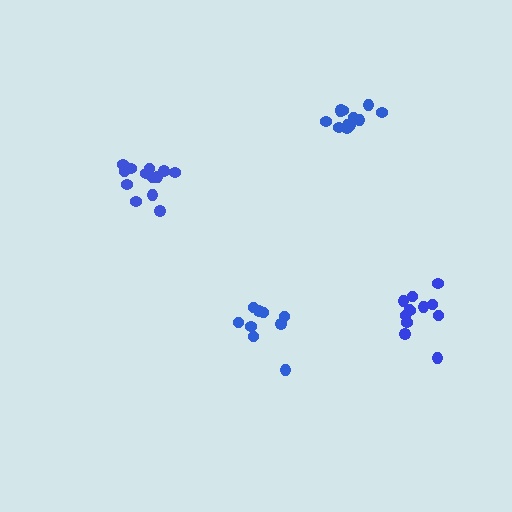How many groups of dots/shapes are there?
There are 4 groups.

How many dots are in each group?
Group 1: 9 dots, Group 2: 12 dots, Group 3: 13 dots, Group 4: 13 dots (47 total).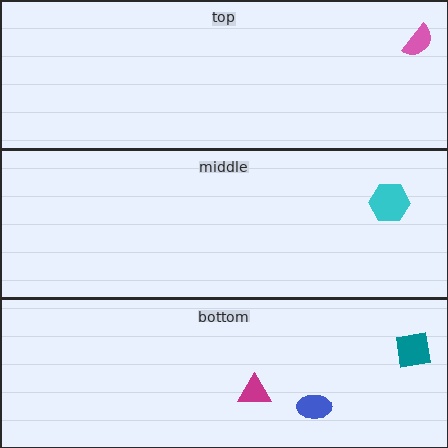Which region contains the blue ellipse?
The bottom region.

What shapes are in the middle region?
The cyan hexagon.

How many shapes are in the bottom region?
3.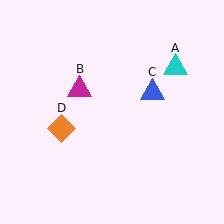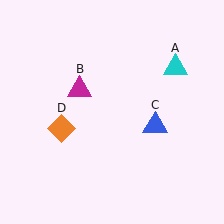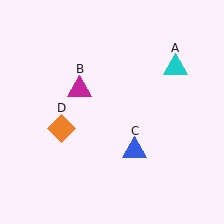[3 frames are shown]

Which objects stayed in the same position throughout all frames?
Cyan triangle (object A) and magenta triangle (object B) and orange diamond (object D) remained stationary.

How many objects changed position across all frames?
1 object changed position: blue triangle (object C).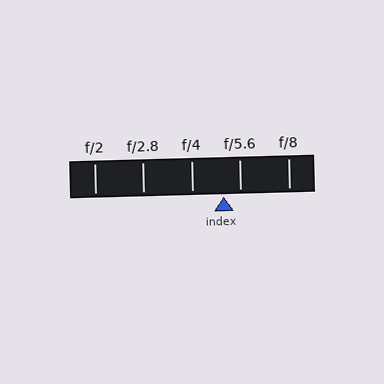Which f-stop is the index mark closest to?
The index mark is closest to f/5.6.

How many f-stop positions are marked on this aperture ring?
There are 5 f-stop positions marked.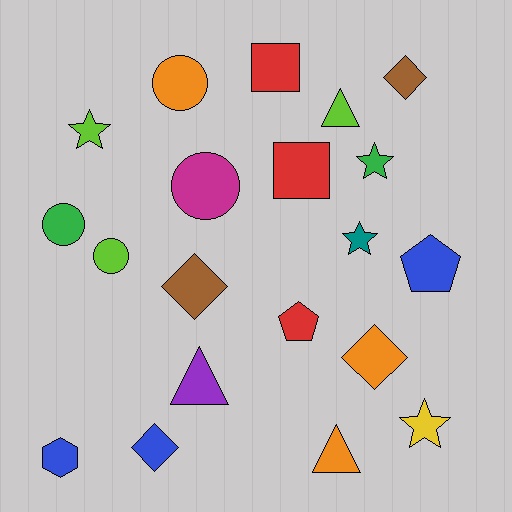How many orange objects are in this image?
There are 3 orange objects.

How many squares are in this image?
There are 2 squares.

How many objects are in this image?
There are 20 objects.